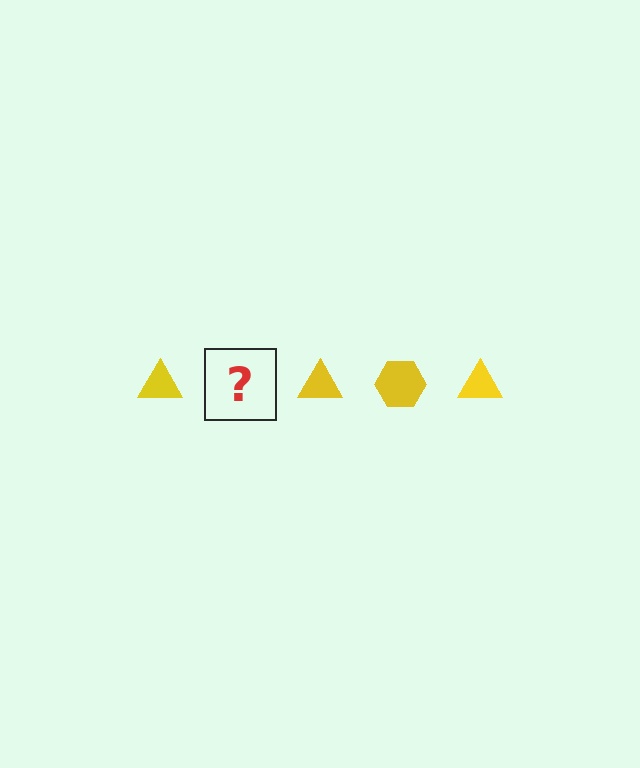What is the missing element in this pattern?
The missing element is a yellow hexagon.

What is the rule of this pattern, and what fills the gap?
The rule is that the pattern cycles through triangle, hexagon shapes in yellow. The gap should be filled with a yellow hexagon.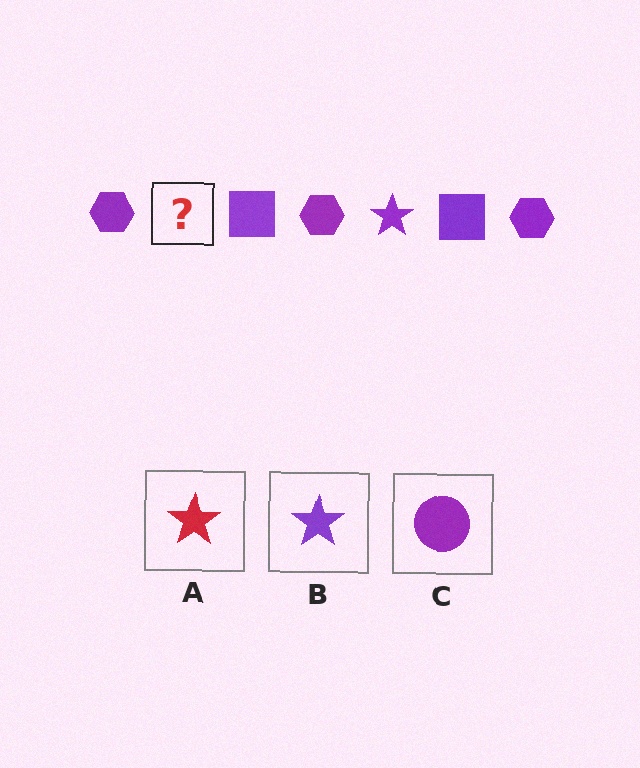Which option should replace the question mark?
Option B.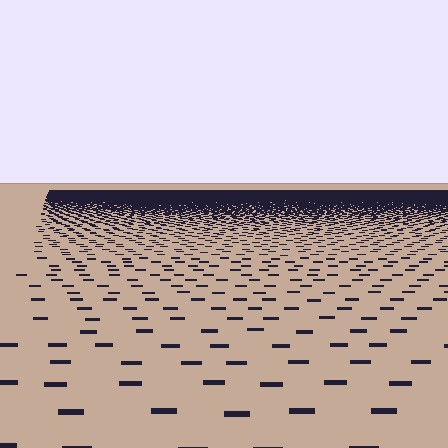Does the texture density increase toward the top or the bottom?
Density increases toward the top.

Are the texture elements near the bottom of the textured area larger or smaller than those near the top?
Larger. Near the bottom, elements are closer to the viewer and appear at a bigger on-screen size.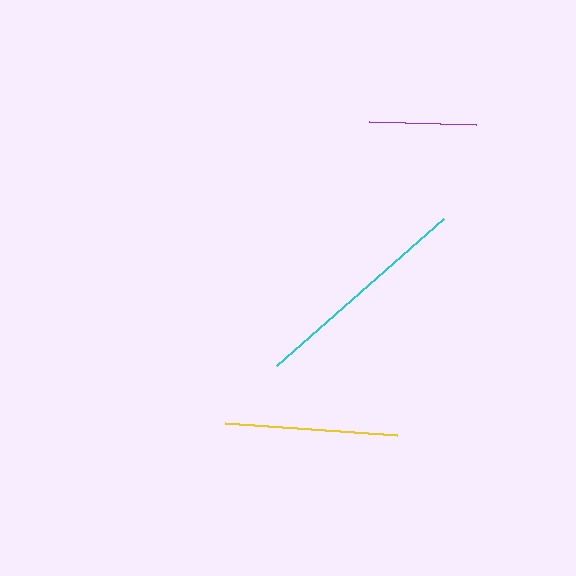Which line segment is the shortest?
The purple line is the shortest at approximately 106 pixels.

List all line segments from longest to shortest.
From longest to shortest: cyan, yellow, purple.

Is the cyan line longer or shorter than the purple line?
The cyan line is longer than the purple line.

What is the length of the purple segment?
The purple segment is approximately 106 pixels long.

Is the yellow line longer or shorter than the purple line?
The yellow line is longer than the purple line.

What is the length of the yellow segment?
The yellow segment is approximately 173 pixels long.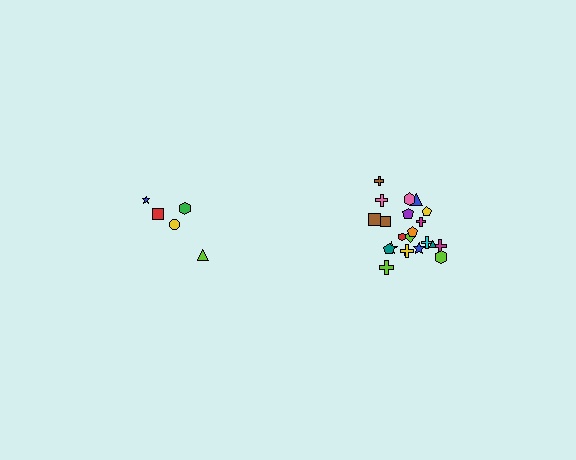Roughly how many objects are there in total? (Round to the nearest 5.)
Roughly 25 objects in total.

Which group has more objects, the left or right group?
The right group.